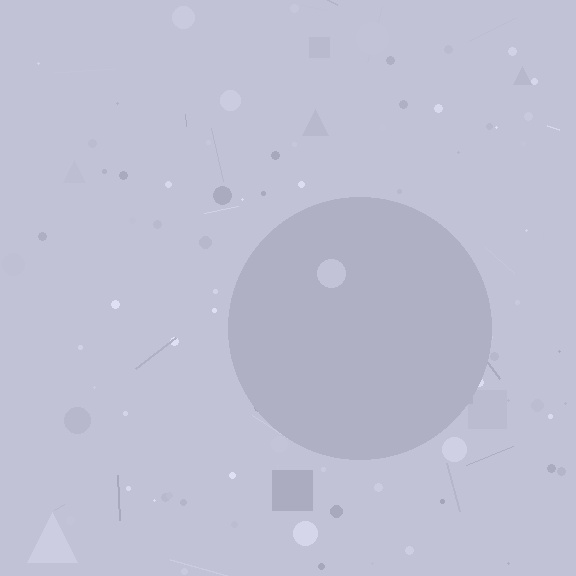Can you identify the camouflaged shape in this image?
The camouflaged shape is a circle.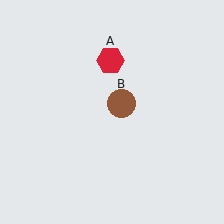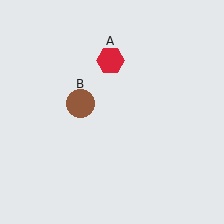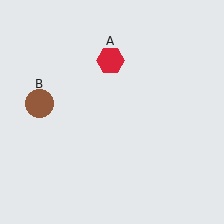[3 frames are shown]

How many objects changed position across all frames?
1 object changed position: brown circle (object B).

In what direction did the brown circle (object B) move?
The brown circle (object B) moved left.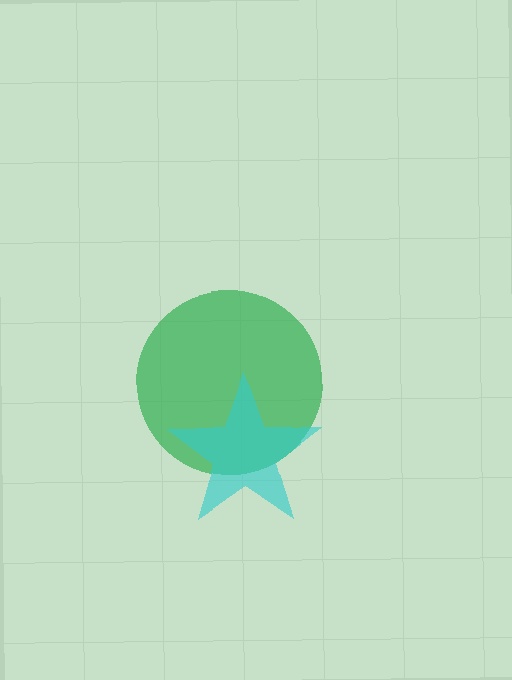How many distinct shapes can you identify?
There are 2 distinct shapes: a green circle, a cyan star.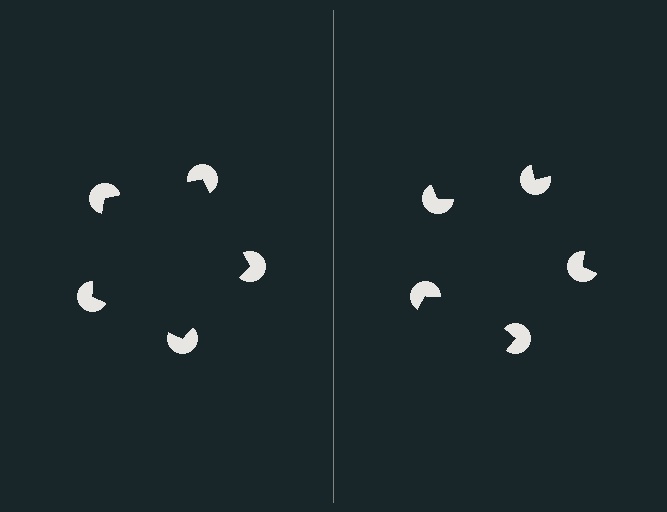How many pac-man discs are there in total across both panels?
10 — 5 on each side.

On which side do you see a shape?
An illusory pentagon appears on the left side. On the right side the wedge cuts are rotated, so no coherent shape forms.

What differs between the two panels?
The pac-man discs are positioned identically on both sides; only the wedge orientations differ. On the left they align to a pentagon; on the right they are misaligned.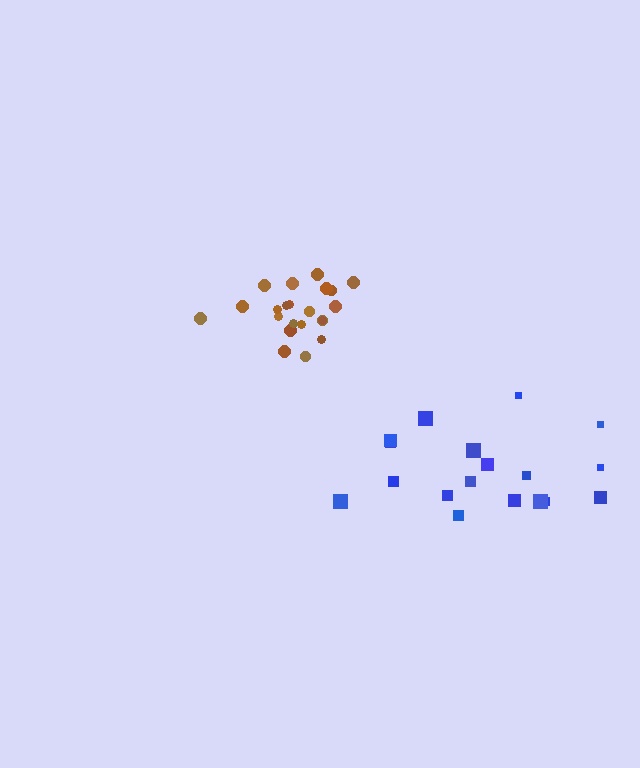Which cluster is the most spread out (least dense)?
Blue.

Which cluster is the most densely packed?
Brown.